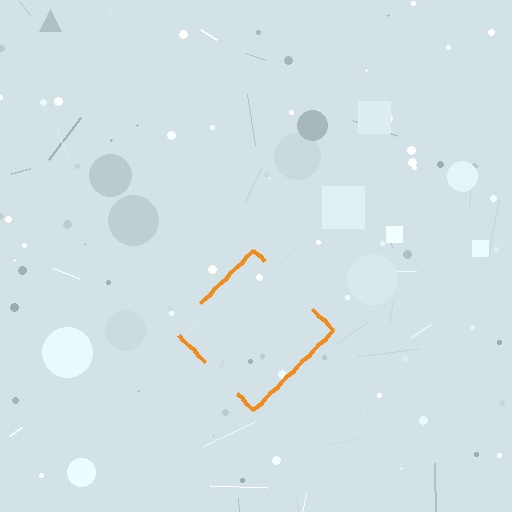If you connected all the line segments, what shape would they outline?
They would outline a diamond.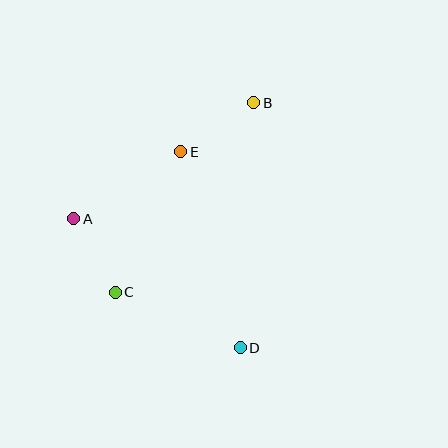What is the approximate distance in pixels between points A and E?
The distance between A and E is approximately 126 pixels.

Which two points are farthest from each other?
Points B and D are farthest from each other.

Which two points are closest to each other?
Points A and C are closest to each other.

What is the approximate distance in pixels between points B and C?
The distance between B and C is approximately 235 pixels.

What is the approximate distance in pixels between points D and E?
The distance between D and E is approximately 205 pixels.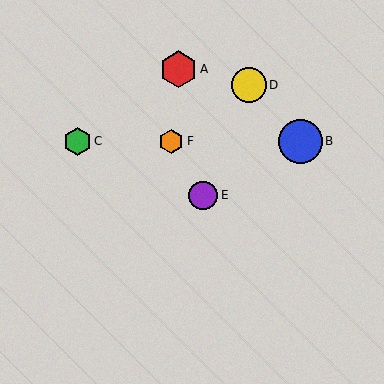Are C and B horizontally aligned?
Yes, both are at y≈141.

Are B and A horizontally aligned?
No, B is at y≈141 and A is at y≈69.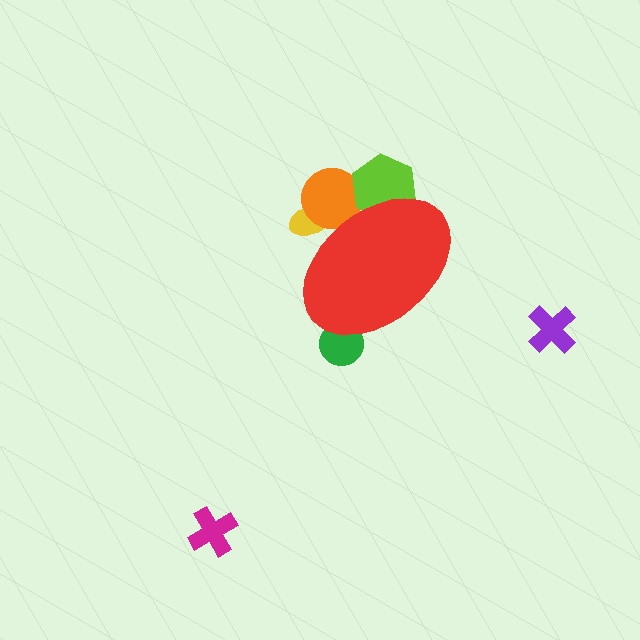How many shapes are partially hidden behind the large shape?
4 shapes are partially hidden.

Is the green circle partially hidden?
Yes, the green circle is partially hidden behind the red ellipse.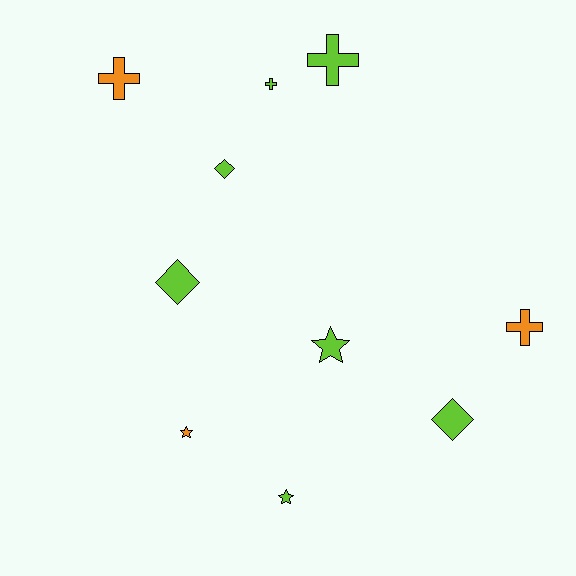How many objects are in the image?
There are 10 objects.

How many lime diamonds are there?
There are 3 lime diamonds.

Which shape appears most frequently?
Cross, with 4 objects.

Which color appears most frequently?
Lime, with 7 objects.